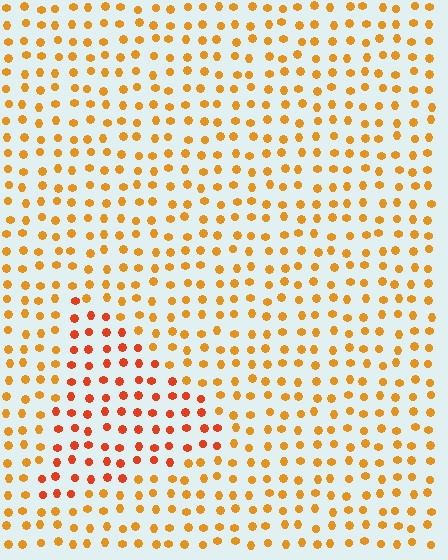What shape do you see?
I see a triangle.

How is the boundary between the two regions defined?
The boundary is defined purely by a slight shift in hue (about 27 degrees). Spacing, size, and orientation are identical on both sides.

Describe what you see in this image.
The image is filled with small orange elements in a uniform arrangement. A triangle-shaped region is visible where the elements are tinted to a slightly different hue, forming a subtle color boundary.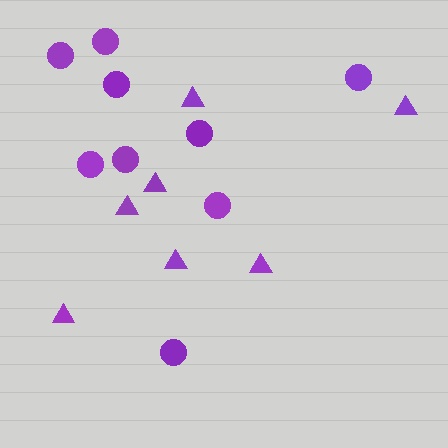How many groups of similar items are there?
There are 2 groups: one group of circles (9) and one group of triangles (7).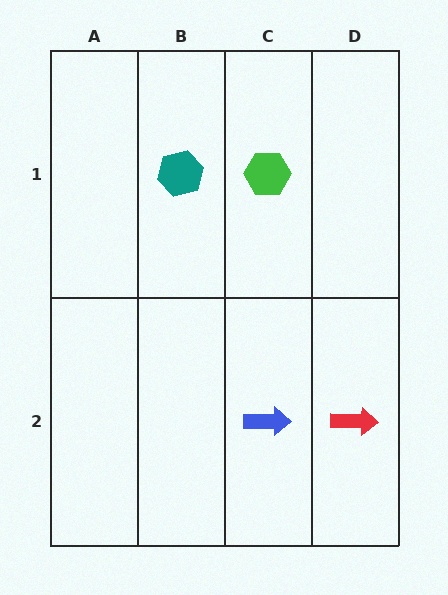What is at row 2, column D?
A red arrow.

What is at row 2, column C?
A blue arrow.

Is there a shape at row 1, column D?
No, that cell is empty.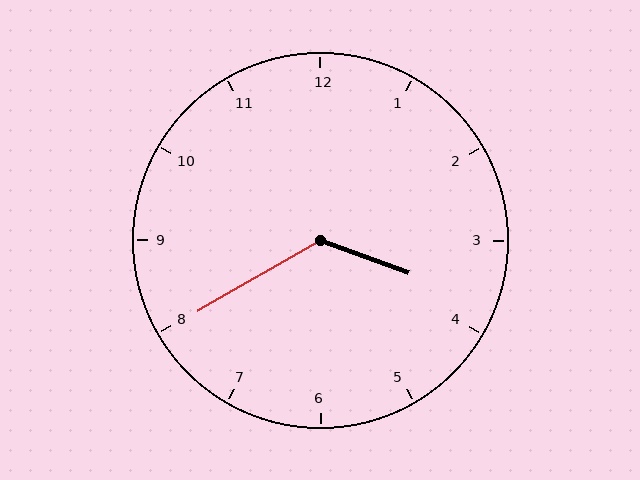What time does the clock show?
3:40.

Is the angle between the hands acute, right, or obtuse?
It is obtuse.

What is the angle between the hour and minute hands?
Approximately 130 degrees.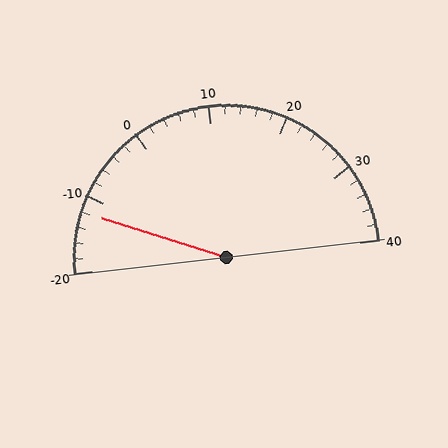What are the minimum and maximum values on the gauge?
The gauge ranges from -20 to 40.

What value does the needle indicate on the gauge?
The needle indicates approximately -12.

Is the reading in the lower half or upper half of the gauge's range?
The reading is in the lower half of the range (-20 to 40).